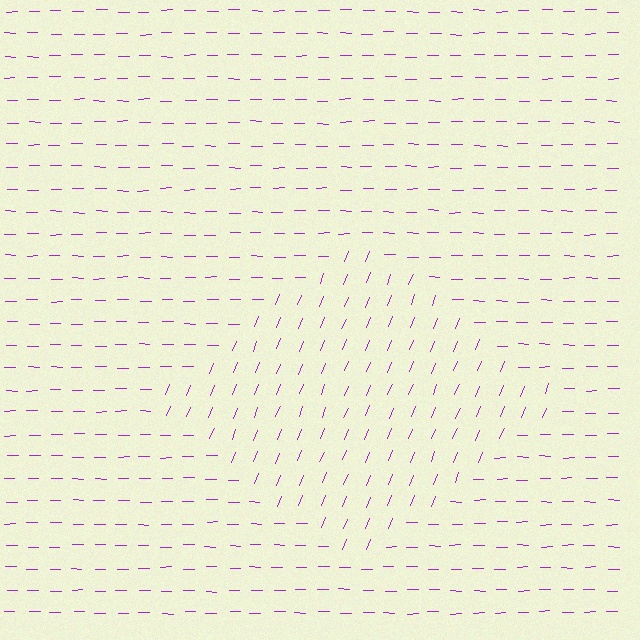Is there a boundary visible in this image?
Yes, there is a texture boundary formed by a change in line orientation.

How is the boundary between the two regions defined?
The boundary is defined purely by a change in line orientation (approximately 68 degrees difference). All lines are the same color and thickness.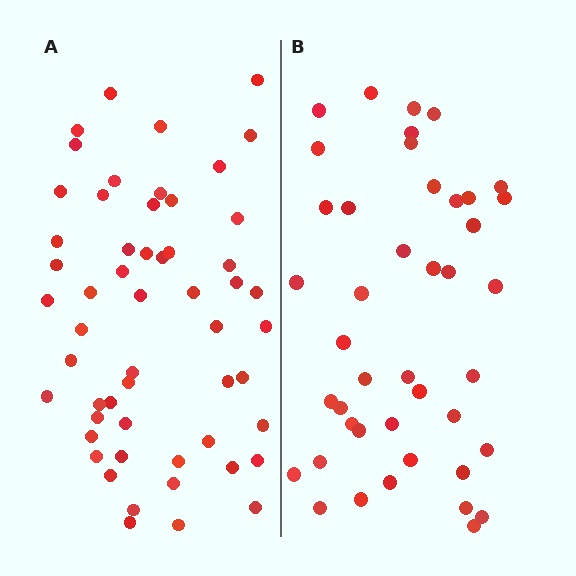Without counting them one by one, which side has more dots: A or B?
Region A (the left region) has more dots.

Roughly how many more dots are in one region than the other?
Region A has roughly 12 or so more dots than region B.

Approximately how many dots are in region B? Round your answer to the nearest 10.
About 40 dots. (The exact count is 43, which rounds to 40.)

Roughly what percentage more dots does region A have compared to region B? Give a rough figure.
About 30% more.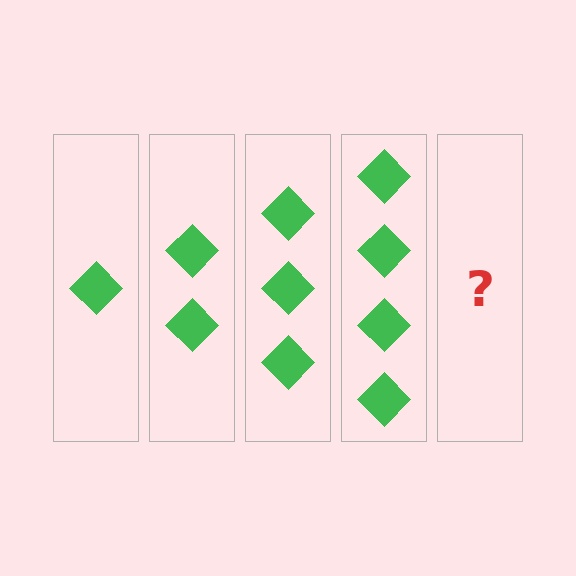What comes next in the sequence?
The next element should be 5 diamonds.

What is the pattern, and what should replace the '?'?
The pattern is that each step adds one more diamond. The '?' should be 5 diamonds.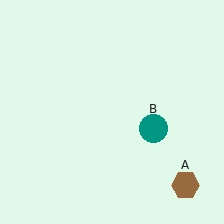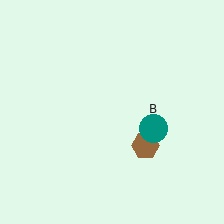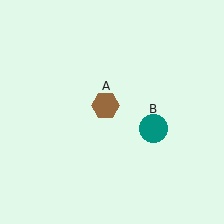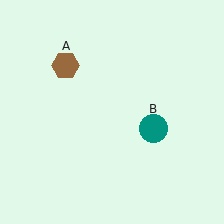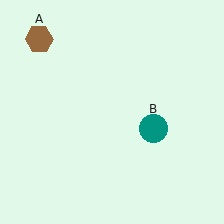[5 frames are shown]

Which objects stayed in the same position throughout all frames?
Teal circle (object B) remained stationary.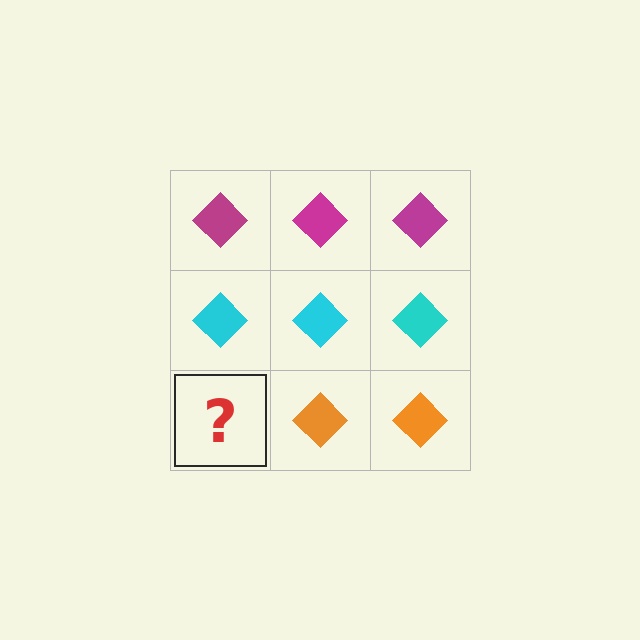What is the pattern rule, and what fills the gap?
The rule is that each row has a consistent color. The gap should be filled with an orange diamond.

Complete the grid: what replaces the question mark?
The question mark should be replaced with an orange diamond.